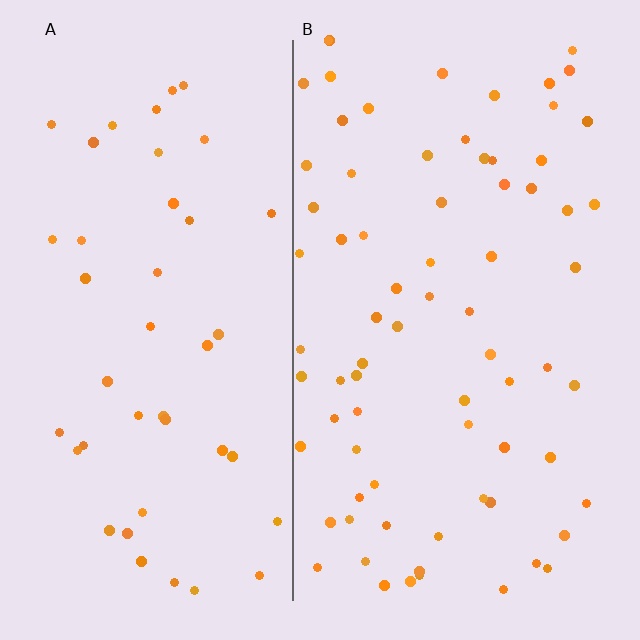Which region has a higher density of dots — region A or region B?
B (the right).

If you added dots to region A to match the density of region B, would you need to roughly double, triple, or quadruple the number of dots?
Approximately double.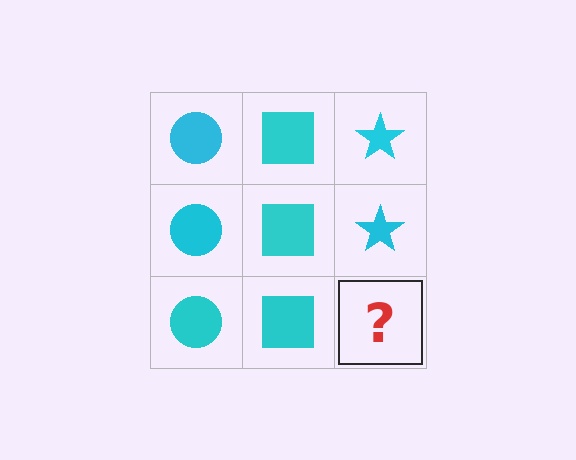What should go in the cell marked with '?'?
The missing cell should contain a cyan star.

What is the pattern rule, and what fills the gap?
The rule is that each column has a consistent shape. The gap should be filled with a cyan star.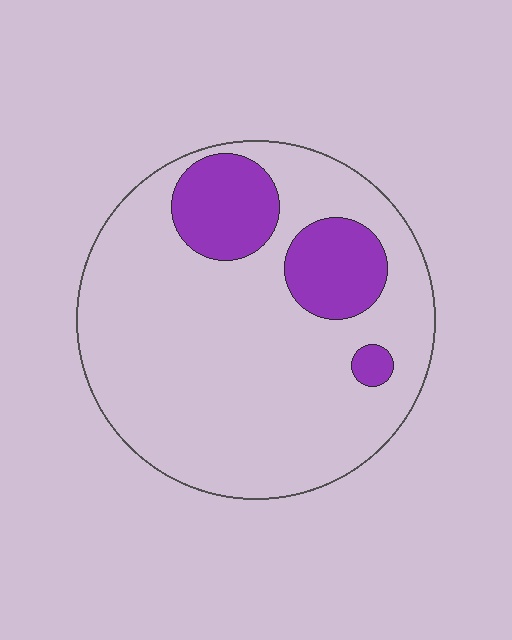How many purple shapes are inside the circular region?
3.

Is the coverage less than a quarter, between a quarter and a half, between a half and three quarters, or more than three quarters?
Less than a quarter.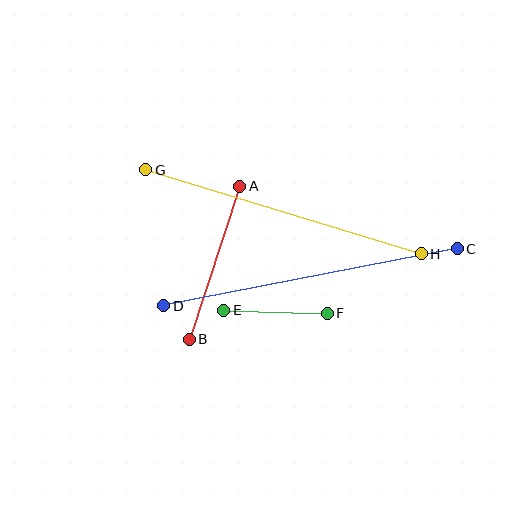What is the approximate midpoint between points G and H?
The midpoint is at approximately (283, 212) pixels.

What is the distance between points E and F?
The distance is approximately 104 pixels.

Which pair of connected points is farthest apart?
Points C and D are farthest apart.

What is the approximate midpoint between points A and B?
The midpoint is at approximately (215, 263) pixels.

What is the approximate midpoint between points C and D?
The midpoint is at approximately (310, 277) pixels.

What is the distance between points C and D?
The distance is approximately 299 pixels.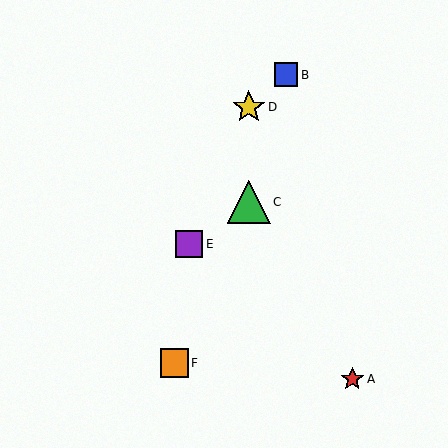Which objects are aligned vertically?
Objects C, D are aligned vertically.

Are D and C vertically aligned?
Yes, both are at x≈249.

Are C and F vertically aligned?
No, C is at x≈249 and F is at x≈174.